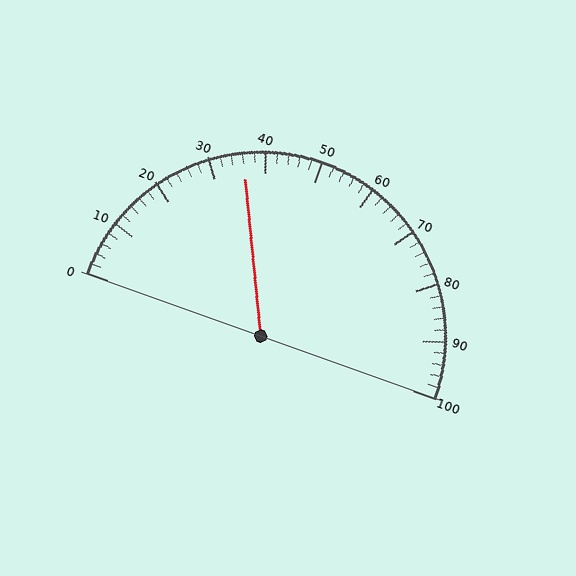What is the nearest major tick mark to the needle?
The nearest major tick mark is 40.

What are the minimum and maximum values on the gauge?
The gauge ranges from 0 to 100.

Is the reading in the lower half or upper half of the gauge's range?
The reading is in the lower half of the range (0 to 100).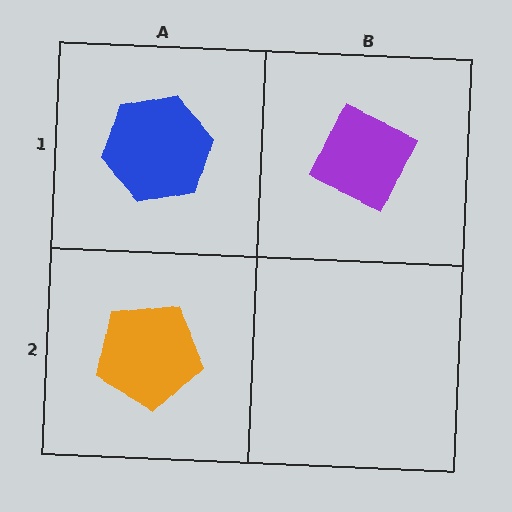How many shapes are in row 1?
2 shapes.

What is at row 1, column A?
A blue hexagon.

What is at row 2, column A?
An orange pentagon.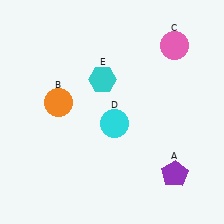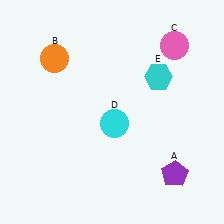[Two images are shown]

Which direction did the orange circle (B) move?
The orange circle (B) moved up.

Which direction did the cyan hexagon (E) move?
The cyan hexagon (E) moved right.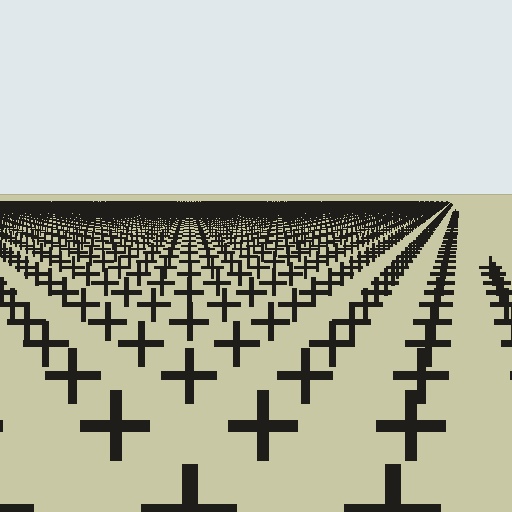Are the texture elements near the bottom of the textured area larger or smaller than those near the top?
Larger. Near the bottom, elements are closer to the viewer and appear at a bigger on-screen size.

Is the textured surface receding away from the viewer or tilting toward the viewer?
The surface is receding away from the viewer. Texture elements get smaller and denser toward the top.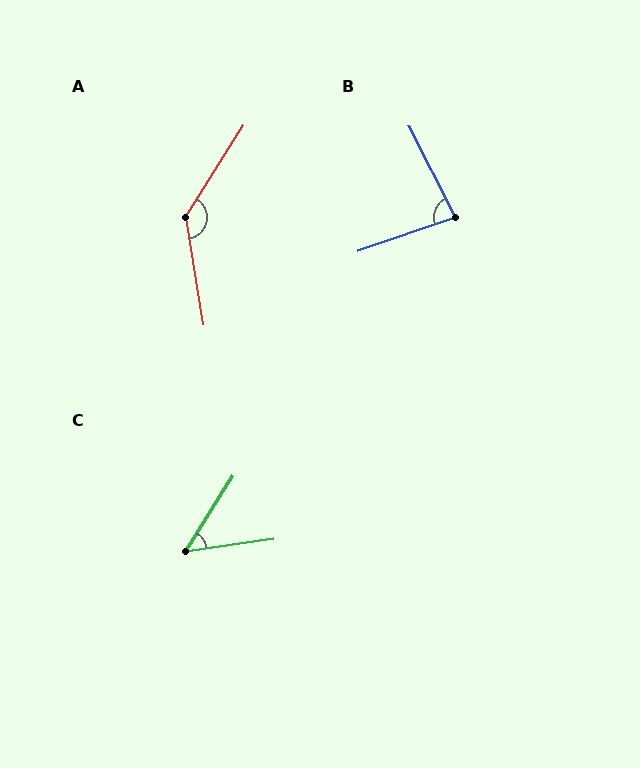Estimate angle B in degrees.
Approximately 82 degrees.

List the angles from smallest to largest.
C (49°), B (82°), A (138°).